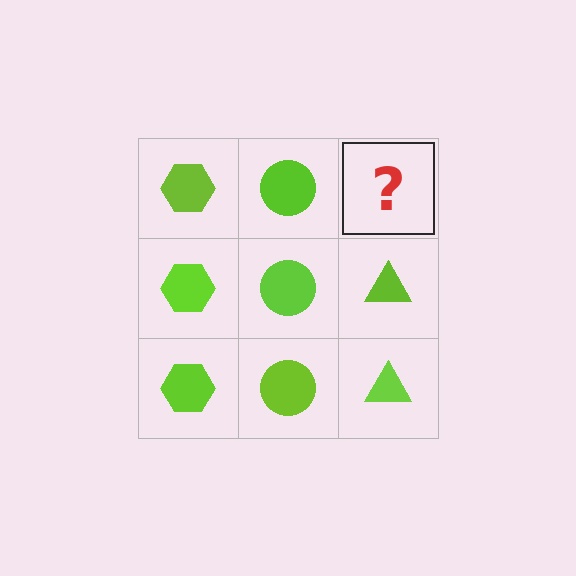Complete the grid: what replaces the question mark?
The question mark should be replaced with a lime triangle.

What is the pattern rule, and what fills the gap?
The rule is that each column has a consistent shape. The gap should be filled with a lime triangle.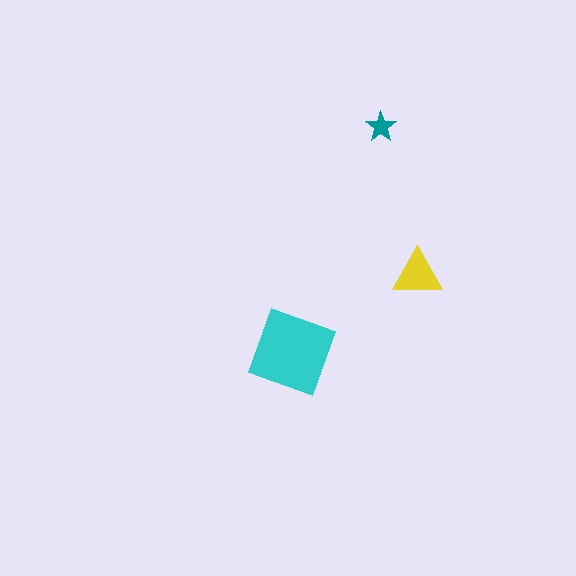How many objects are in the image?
There are 3 objects in the image.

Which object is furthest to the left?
The cyan square is leftmost.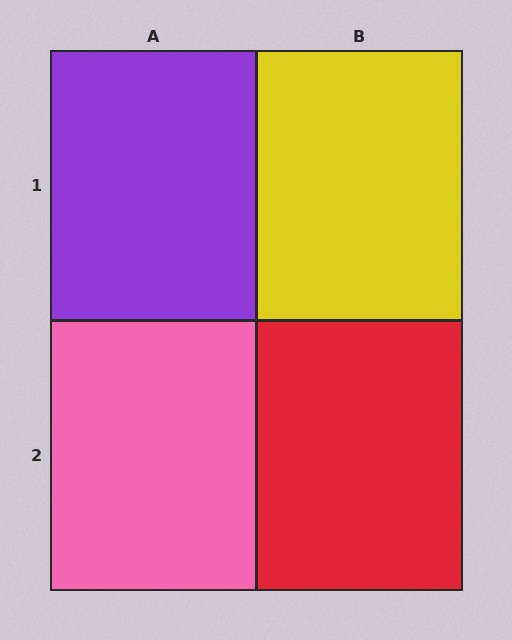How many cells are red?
1 cell is red.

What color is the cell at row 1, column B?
Yellow.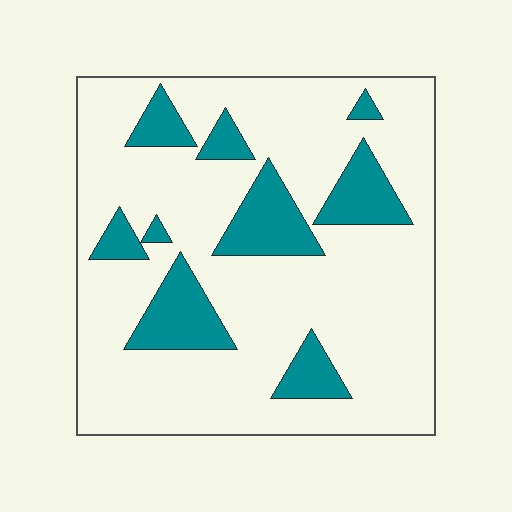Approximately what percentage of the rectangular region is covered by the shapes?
Approximately 20%.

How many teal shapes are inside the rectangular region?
9.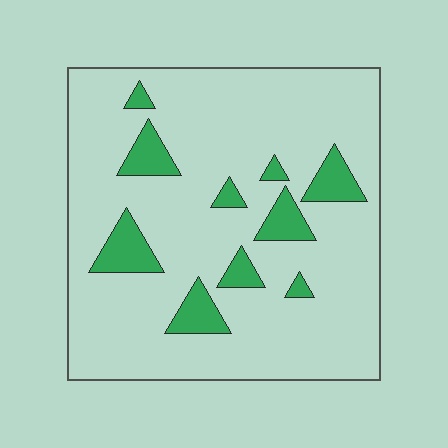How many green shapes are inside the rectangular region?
10.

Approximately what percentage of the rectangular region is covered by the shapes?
Approximately 15%.